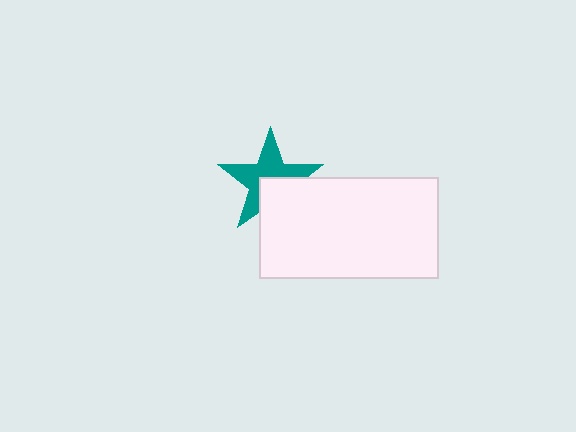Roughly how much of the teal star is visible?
About half of it is visible (roughly 64%).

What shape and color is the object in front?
The object in front is a white rectangle.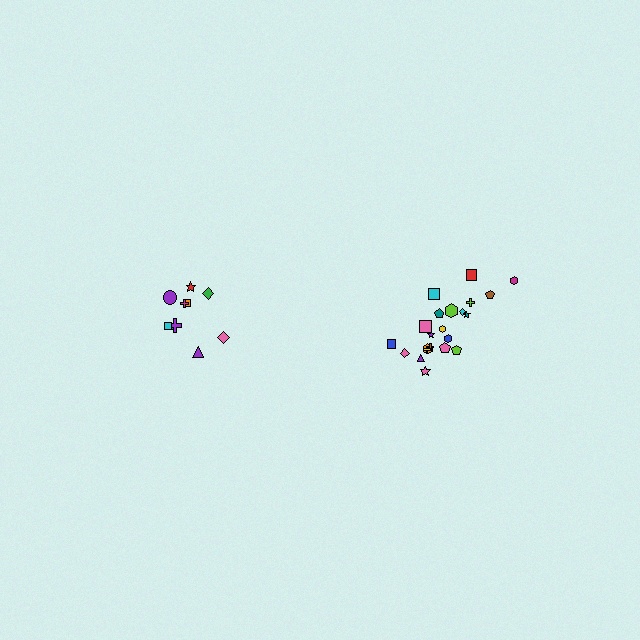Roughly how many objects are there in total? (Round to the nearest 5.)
Roughly 30 objects in total.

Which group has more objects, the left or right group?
The right group.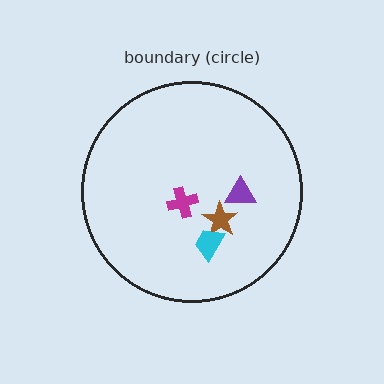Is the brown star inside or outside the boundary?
Inside.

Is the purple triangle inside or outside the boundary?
Inside.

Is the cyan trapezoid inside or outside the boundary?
Inside.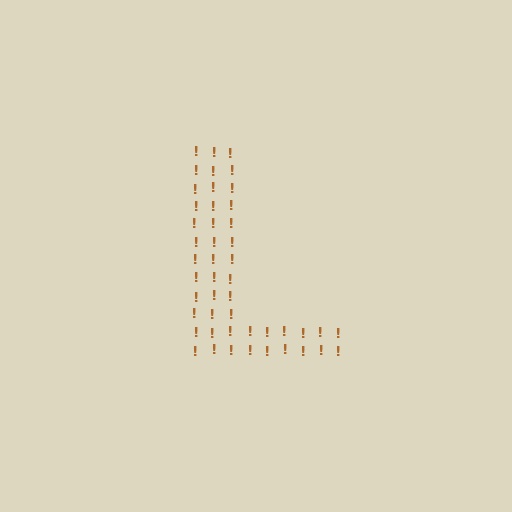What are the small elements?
The small elements are exclamation marks.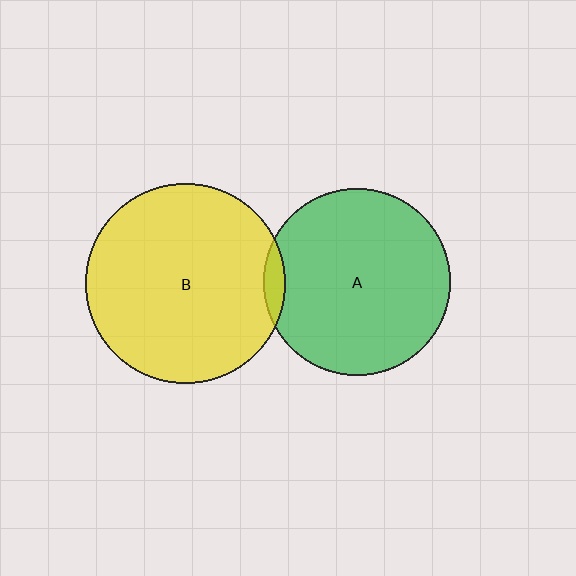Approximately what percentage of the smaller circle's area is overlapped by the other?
Approximately 5%.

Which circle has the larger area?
Circle B (yellow).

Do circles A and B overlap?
Yes.